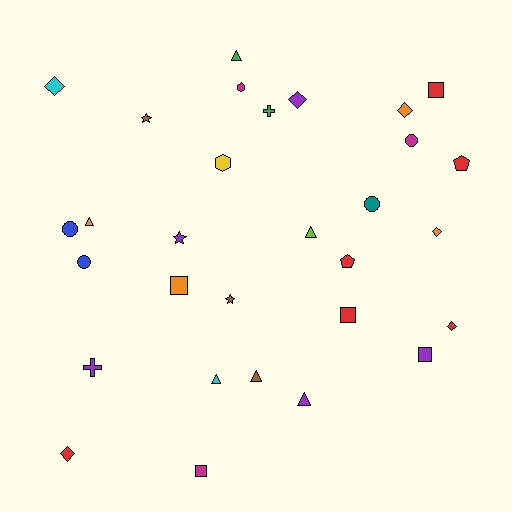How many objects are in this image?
There are 30 objects.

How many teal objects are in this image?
There is 1 teal object.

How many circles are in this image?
There are 4 circles.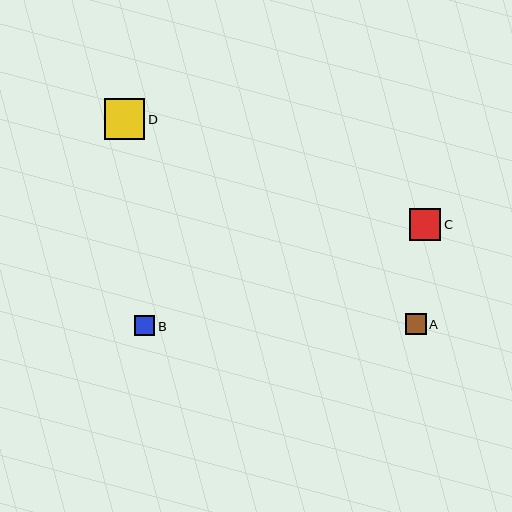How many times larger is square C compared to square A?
Square C is approximately 1.5 times the size of square A.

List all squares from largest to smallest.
From largest to smallest: D, C, A, B.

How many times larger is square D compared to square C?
Square D is approximately 1.3 times the size of square C.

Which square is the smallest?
Square B is the smallest with a size of approximately 20 pixels.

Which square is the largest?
Square D is the largest with a size of approximately 41 pixels.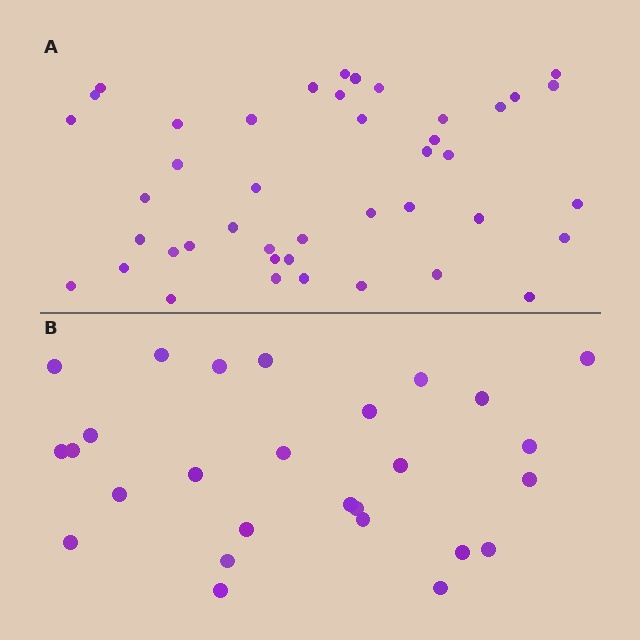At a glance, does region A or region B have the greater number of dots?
Region A (the top region) has more dots.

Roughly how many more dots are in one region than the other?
Region A has approximately 15 more dots than region B.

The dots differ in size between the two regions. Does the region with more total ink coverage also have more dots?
No. Region B has more total ink coverage because its dots are larger, but region A actually contains more individual dots. Total area can be misleading — the number of items is what matters here.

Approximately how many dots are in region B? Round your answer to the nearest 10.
About 30 dots. (The exact count is 27, which rounds to 30.)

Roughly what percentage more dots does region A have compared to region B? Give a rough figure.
About 60% more.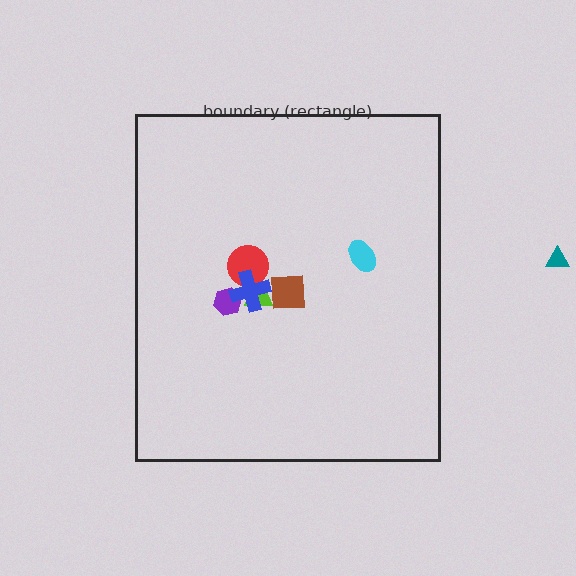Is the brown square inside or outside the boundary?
Inside.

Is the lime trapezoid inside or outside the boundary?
Inside.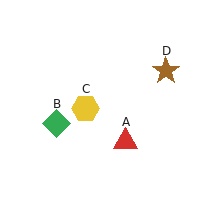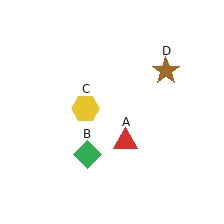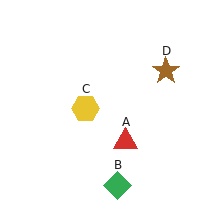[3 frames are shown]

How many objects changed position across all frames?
1 object changed position: green diamond (object B).